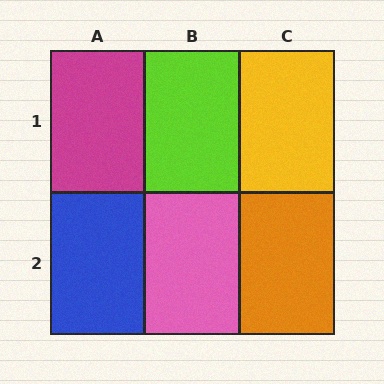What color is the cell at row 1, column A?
Magenta.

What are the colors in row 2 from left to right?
Blue, pink, orange.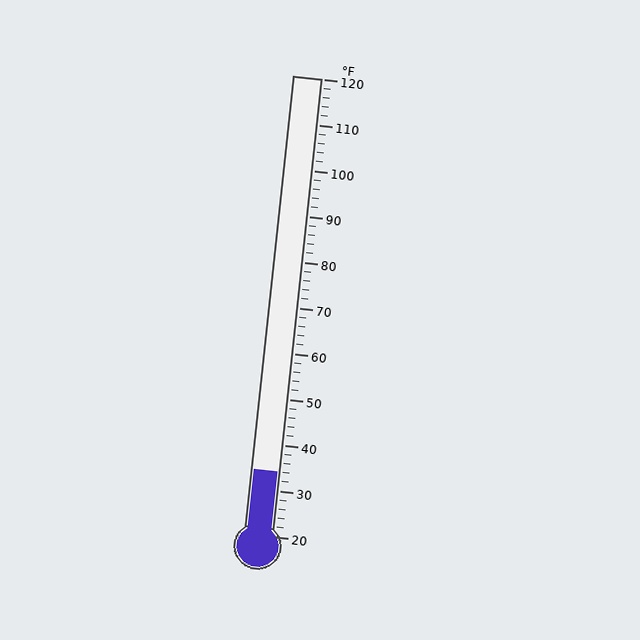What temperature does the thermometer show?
The thermometer shows approximately 34°F.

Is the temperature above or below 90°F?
The temperature is below 90°F.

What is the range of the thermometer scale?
The thermometer scale ranges from 20°F to 120°F.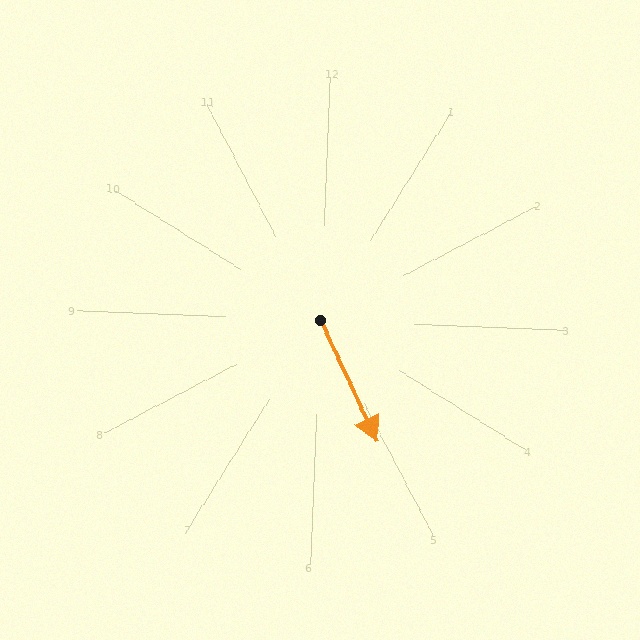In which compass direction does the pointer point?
Southeast.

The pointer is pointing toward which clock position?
Roughly 5 o'clock.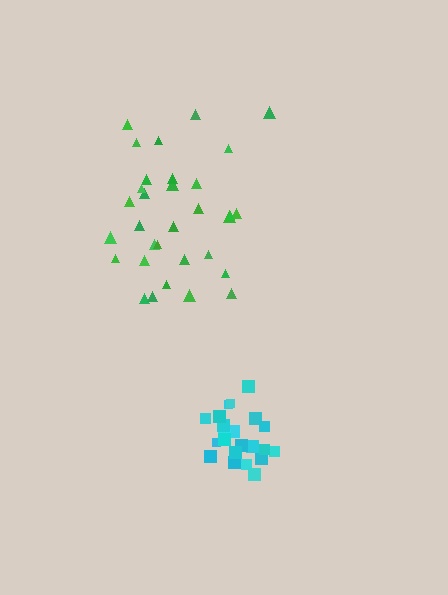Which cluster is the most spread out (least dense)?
Green.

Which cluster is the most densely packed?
Cyan.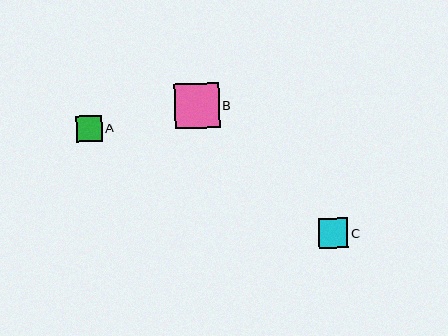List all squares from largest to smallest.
From largest to smallest: B, C, A.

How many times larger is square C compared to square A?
Square C is approximately 1.1 times the size of square A.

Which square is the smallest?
Square A is the smallest with a size of approximately 26 pixels.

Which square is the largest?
Square B is the largest with a size of approximately 45 pixels.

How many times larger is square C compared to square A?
Square C is approximately 1.1 times the size of square A.